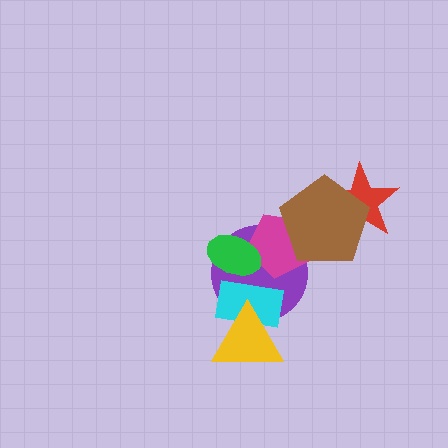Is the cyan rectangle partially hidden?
Yes, it is partially covered by another shape.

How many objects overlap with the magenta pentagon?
3 objects overlap with the magenta pentagon.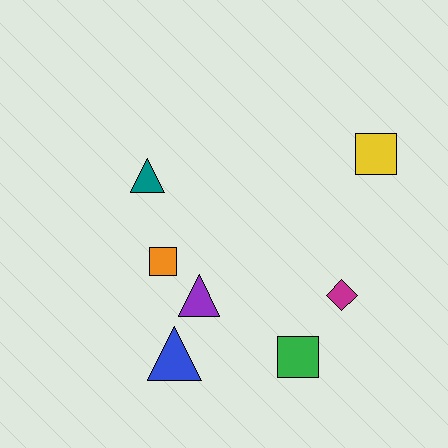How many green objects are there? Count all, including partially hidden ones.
There is 1 green object.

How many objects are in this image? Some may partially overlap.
There are 7 objects.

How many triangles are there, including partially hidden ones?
There are 3 triangles.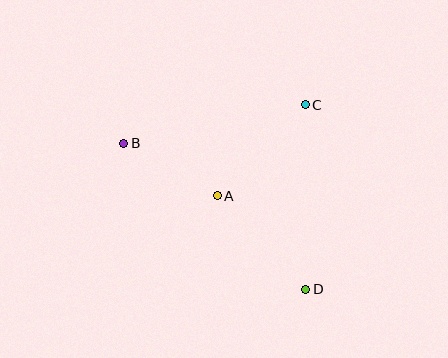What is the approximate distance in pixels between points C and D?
The distance between C and D is approximately 185 pixels.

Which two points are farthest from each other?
Points B and D are farthest from each other.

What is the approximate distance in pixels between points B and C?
The distance between B and C is approximately 185 pixels.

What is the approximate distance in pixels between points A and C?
The distance between A and C is approximately 127 pixels.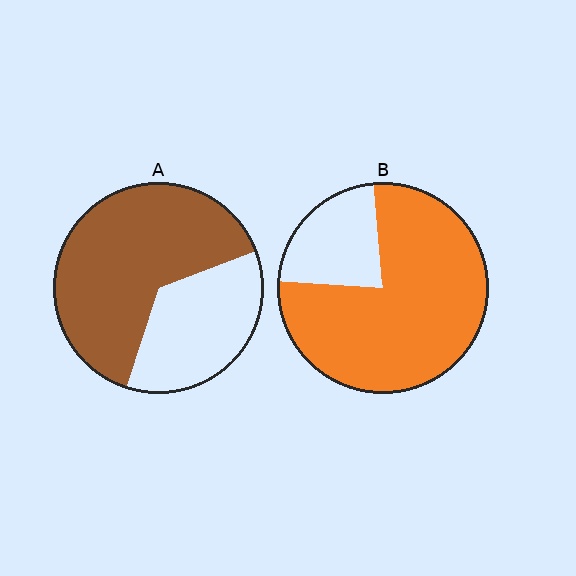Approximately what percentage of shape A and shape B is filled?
A is approximately 65% and B is approximately 80%.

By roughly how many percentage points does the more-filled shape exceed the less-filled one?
By roughly 15 percentage points (B over A).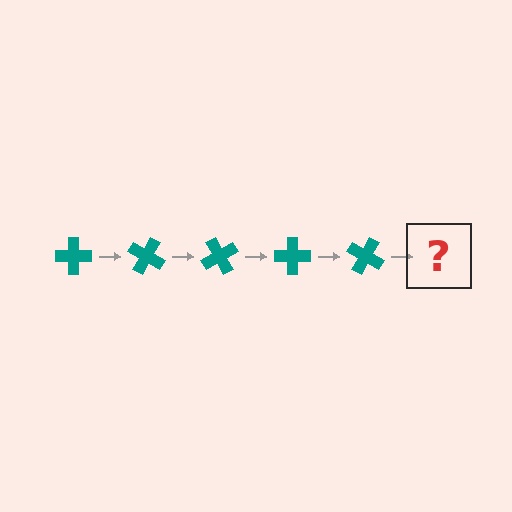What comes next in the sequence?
The next element should be a teal cross rotated 150 degrees.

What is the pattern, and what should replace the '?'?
The pattern is that the cross rotates 30 degrees each step. The '?' should be a teal cross rotated 150 degrees.